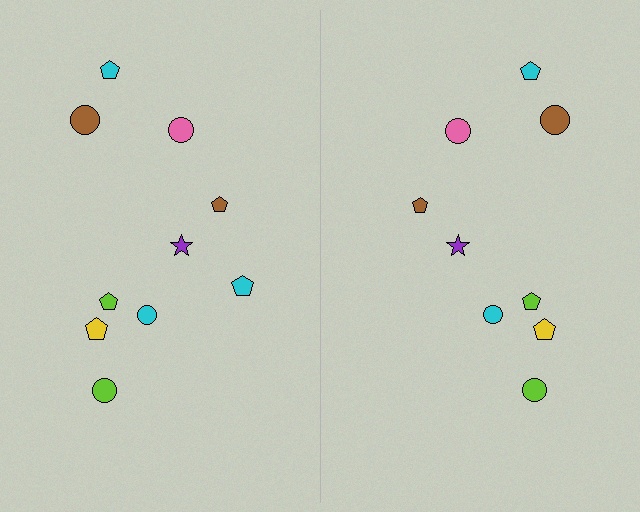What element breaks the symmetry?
A cyan pentagon is missing from the right side.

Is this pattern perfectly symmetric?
No, the pattern is not perfectly symmetric. A cyan pentagon is missing from the right side.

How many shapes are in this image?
There are 19 shapes in this image.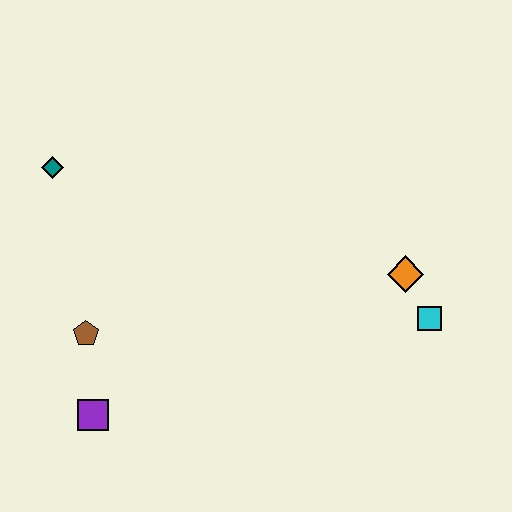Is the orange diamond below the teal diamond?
Yes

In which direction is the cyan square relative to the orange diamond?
The cyan square is below the orange diamond.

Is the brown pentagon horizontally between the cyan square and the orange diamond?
No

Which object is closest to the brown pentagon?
The purple square is closest to the brown pentagon.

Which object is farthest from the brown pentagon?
The cyan square is farthest from the brown pentagon.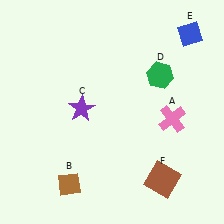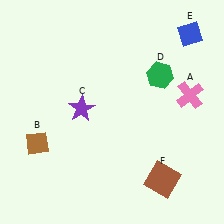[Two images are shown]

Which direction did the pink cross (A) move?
The pink cross (A) moved up.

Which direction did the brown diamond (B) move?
The brown diamond (B) moved up.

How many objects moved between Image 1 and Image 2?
2 objects moved between the two images.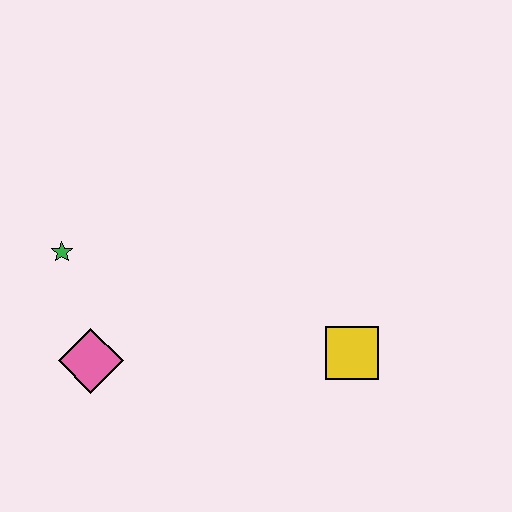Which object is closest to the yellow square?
The pink diamond is closest to the yellow square.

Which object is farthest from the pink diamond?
The yellow square is farthest from the pink diamond.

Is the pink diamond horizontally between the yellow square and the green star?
Yes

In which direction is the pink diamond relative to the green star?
The pink diamond is below the green star.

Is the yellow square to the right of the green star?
Yes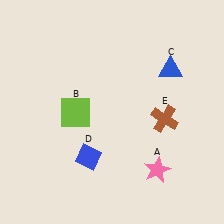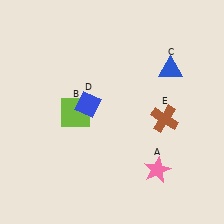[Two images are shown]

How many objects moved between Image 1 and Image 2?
1 object moved between the two images.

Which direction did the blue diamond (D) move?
The blue diamond (D) moved up.